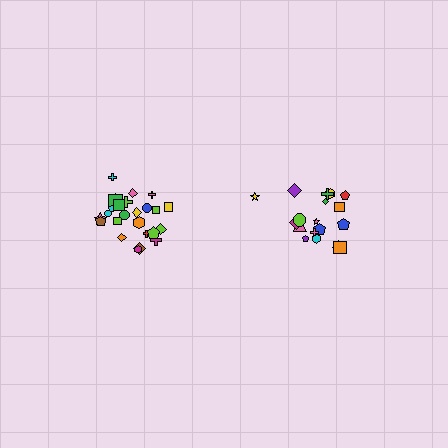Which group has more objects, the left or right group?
The left group.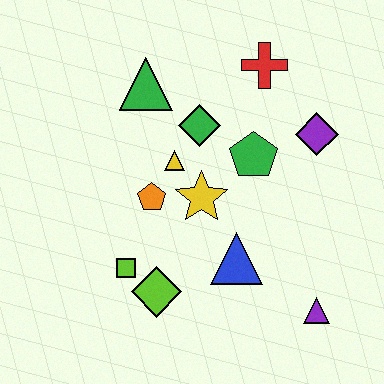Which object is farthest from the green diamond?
The purple triangle is farthest from the green diamond.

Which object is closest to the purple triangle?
The blue triangle is closest to the purple triangle.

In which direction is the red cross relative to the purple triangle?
The red cross is above the purple triangle.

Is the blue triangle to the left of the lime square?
No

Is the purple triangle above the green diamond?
No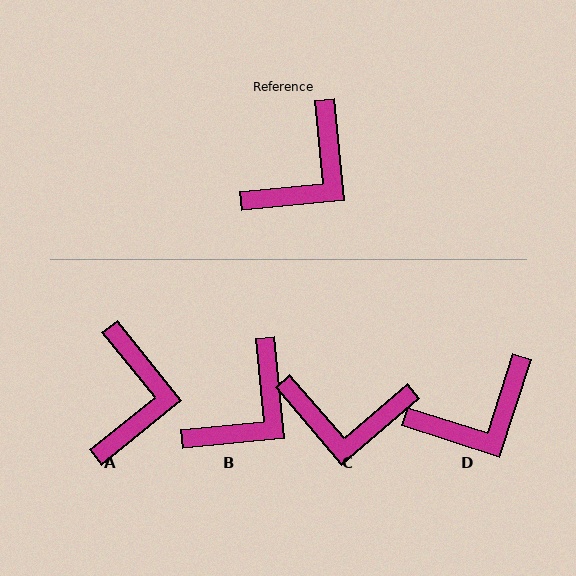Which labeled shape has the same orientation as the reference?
B.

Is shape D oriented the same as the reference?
No, it is off by about 23 degrees.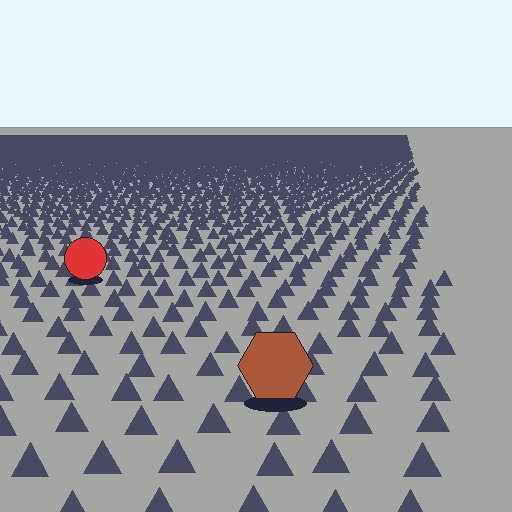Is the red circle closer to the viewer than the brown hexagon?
No. The brown hexagon is closer — you can tell from the texture gradient: the ground texture is coarser near it.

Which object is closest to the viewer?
The brown hexagon is closest. The texture marks near it are larger and more spread out.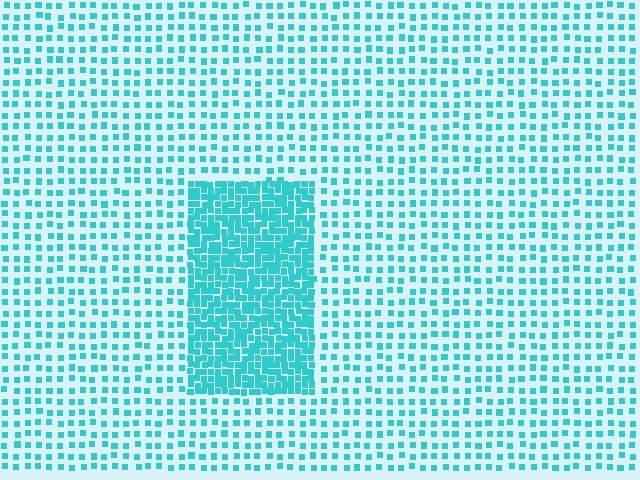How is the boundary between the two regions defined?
The boundary is defined by a change in element density (approximately 2.7x ratio). All elements are the same color, size, and shape.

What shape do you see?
I see a rectangle.